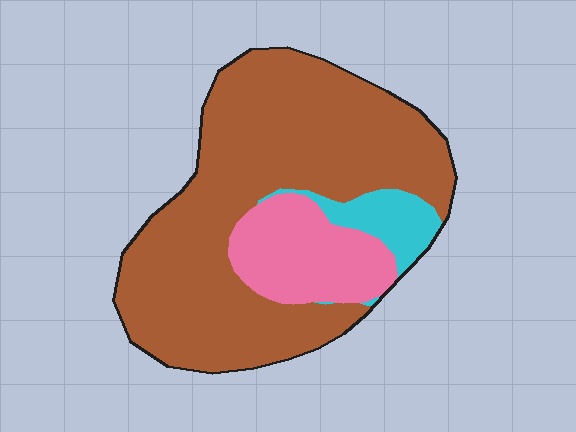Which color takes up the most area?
Brown, at roughly 75%.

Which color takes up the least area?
Cyan, at roughly 10%.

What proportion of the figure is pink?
Pink takes up about one sixth (1/6) of the figure.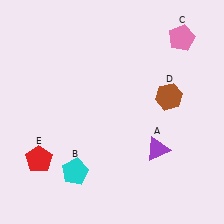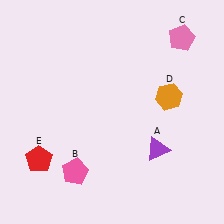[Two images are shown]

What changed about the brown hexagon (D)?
In Image 1, D is brown. In Image 2, it changed to orange.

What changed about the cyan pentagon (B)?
In Image 1, B is cyan. In Image 2, it changed to pink.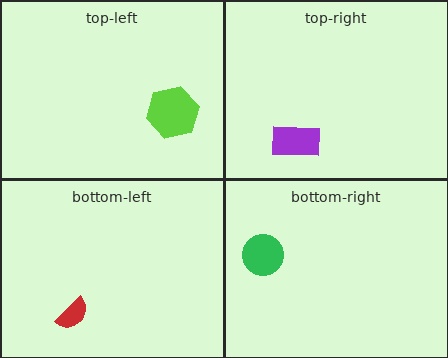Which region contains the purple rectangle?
The top-right region.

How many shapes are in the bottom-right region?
1.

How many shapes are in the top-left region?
1.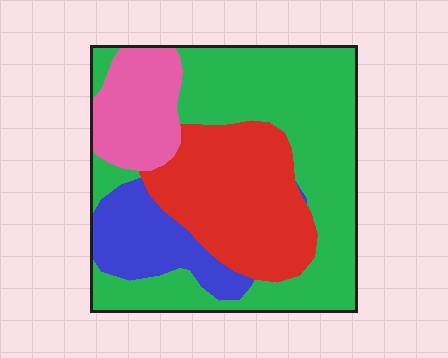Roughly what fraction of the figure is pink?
Pink covers 14% of the figure.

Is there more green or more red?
Green.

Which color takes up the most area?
Green, at roughly 45%.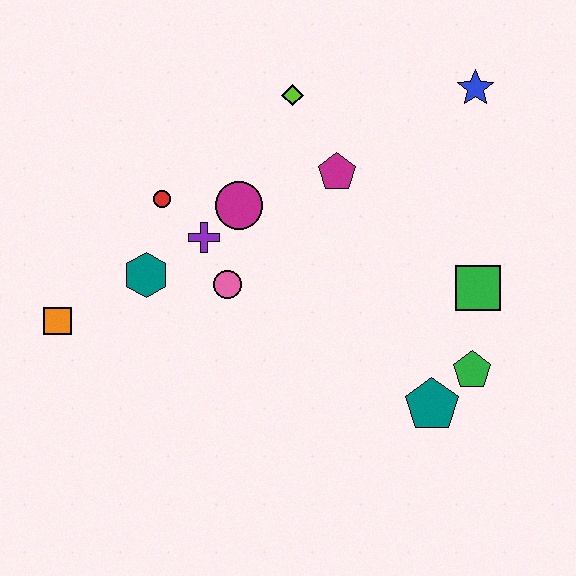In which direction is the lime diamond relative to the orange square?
The lime diamond is to the right of the orange square.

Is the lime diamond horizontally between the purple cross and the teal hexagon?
No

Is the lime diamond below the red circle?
No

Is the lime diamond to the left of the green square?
Yes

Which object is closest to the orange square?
The teal hexagon is closest to the orange square.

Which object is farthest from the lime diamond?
The teal pentagon is farthest from the lime diamond.